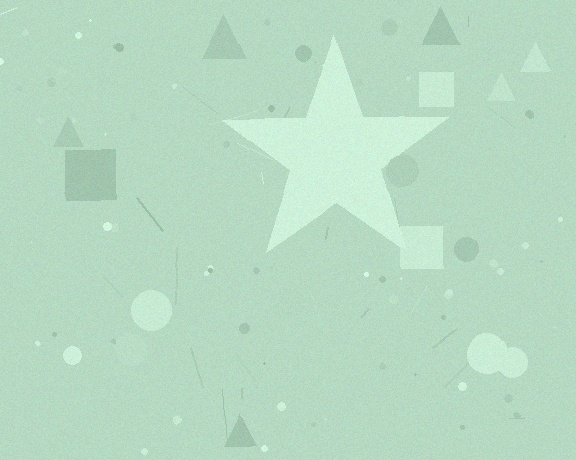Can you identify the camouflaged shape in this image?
The camouflaged shape is a star.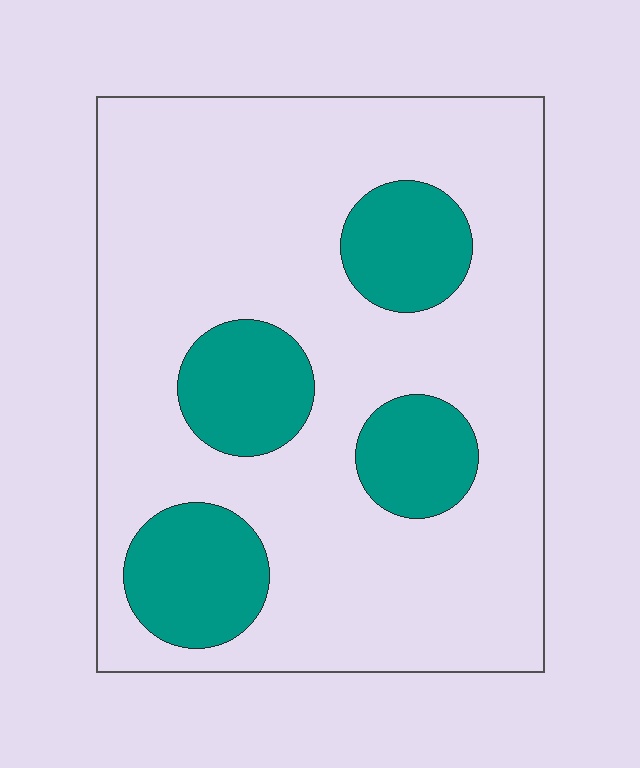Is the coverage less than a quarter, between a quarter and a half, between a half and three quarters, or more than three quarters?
Less than a quarter.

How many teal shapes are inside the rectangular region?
4.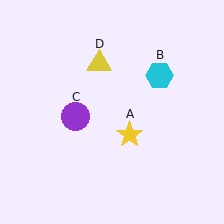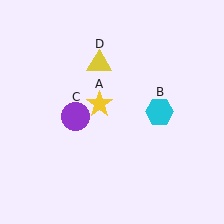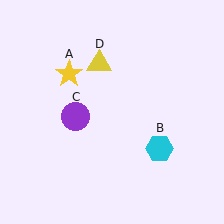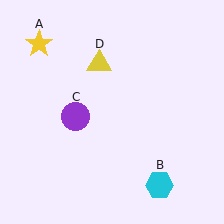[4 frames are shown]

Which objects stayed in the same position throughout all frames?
Purple circle (object C) and yellow triangle (object D) remained stationary.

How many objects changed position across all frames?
2 objects changed position: yellow star (object A), cyan hexagon (object B).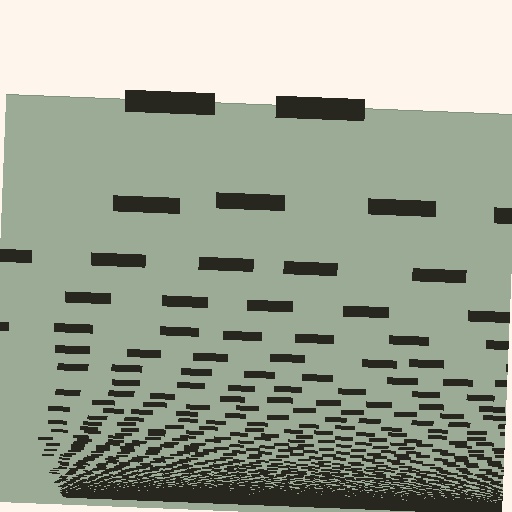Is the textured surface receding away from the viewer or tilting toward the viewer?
The surface appears to tilt toward the viewer. Texture elements get larger and sparser toward the top.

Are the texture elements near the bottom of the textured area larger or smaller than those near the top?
Smaller. The gradient is inverted — elements near the bottom are smaller and denser.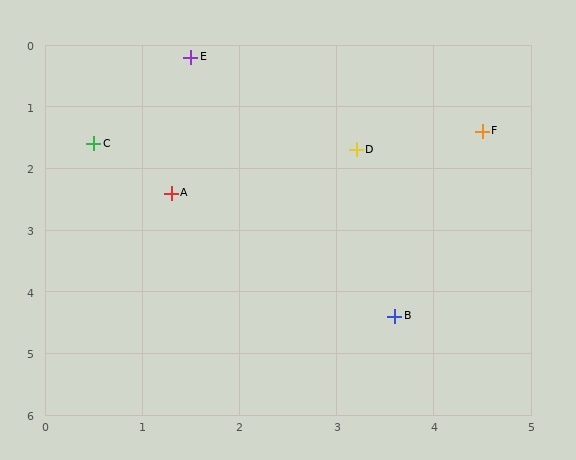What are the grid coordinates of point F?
Point F is at approximately (4.5, 1.4).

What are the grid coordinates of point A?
Point A is at approximately (1.3, 2.4).